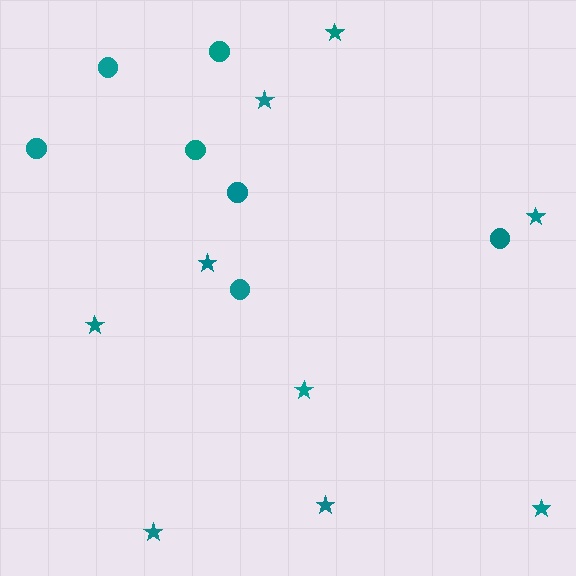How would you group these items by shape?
There are 2 groups: one group of stars (9) and one group of circles (7).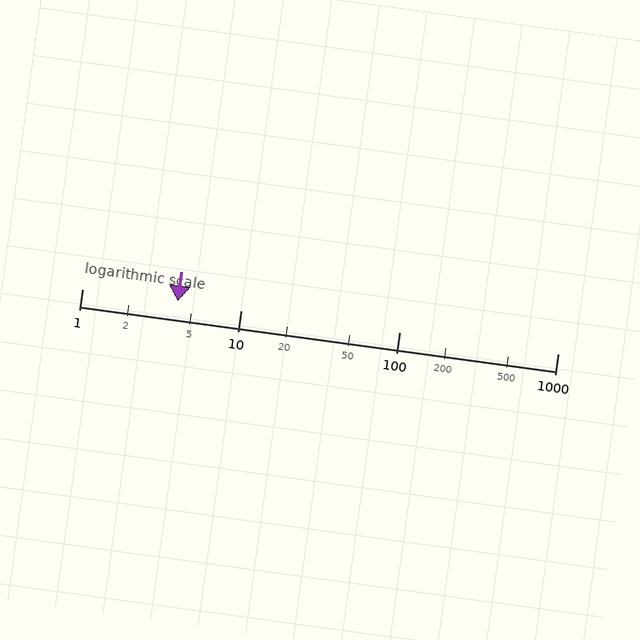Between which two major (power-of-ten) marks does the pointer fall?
The pointer is between 1 and 10.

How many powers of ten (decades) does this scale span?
The scale spans 3 decades, from 1 to 1000.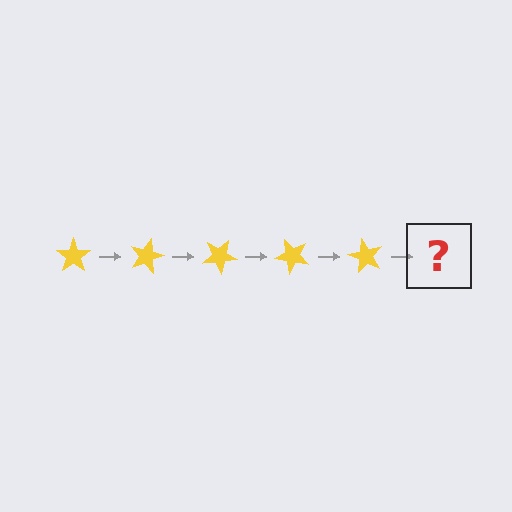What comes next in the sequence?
The next element should be a yellow star rotated 75 degrees.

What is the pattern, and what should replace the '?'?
The pattern is that the star rotates 15 degrees each step. The '?' should be a yellow star rotated 75 degrees.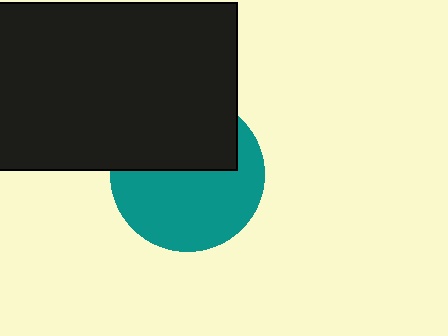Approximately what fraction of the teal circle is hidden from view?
Roughly 42% of the teal circle is hidden behind the black rectangle.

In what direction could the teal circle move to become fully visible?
The teal circle could move down. That would shift it out from behind the black rectangle entirely.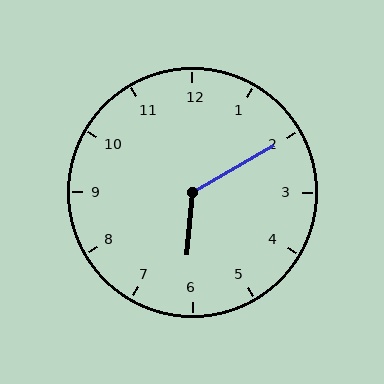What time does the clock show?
6:10.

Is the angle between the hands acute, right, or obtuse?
It is obtuse.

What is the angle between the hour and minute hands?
Approximately 125 degrees.